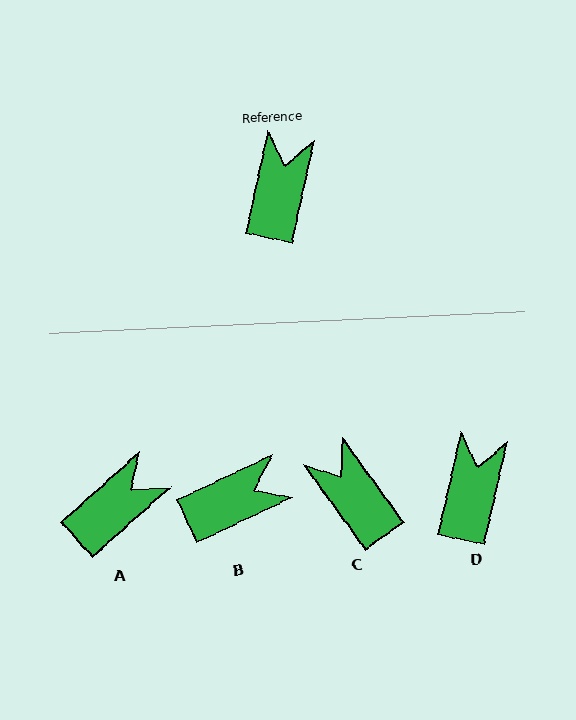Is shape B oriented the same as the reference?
No, it is off by about 52 degrees.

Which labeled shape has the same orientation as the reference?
D.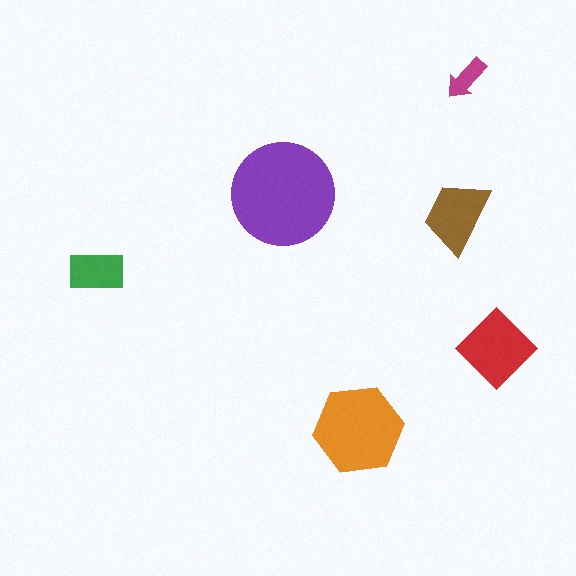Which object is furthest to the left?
The green rectangle is leftmost.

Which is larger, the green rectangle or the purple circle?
The purple circle.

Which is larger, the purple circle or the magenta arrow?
The purple circle.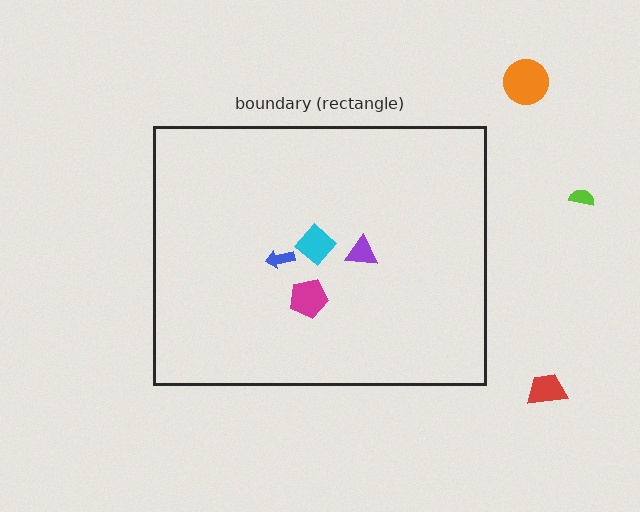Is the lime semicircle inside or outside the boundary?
Outside.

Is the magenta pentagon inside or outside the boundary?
Inside.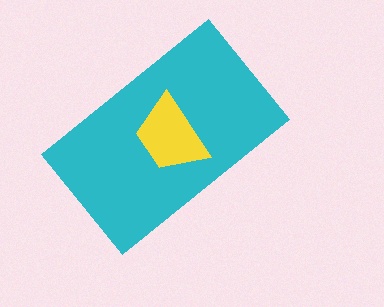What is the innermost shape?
The yellow trapezoid.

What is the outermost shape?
The cyan rectangle.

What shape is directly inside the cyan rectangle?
The yellow trapezoid.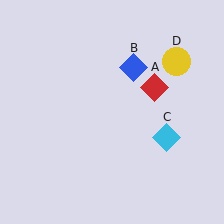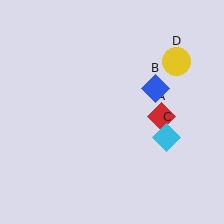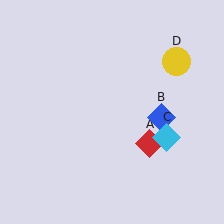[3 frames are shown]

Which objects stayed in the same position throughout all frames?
Cyan diamond (object C) and yellow circle (object D) remained stationary.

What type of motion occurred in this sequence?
The red diamond (object A), blue diamond (object B) rotated clockwise around the center of the scene.